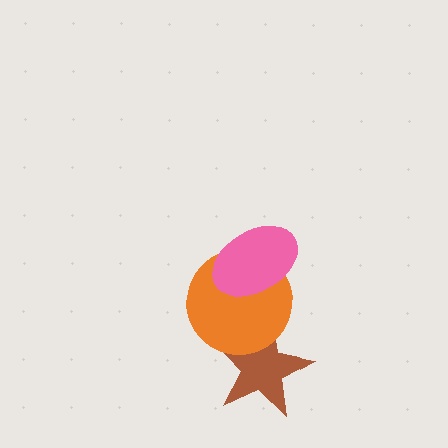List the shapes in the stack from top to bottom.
From top to bottom: the pink ellipse, the orange circle, the brown star.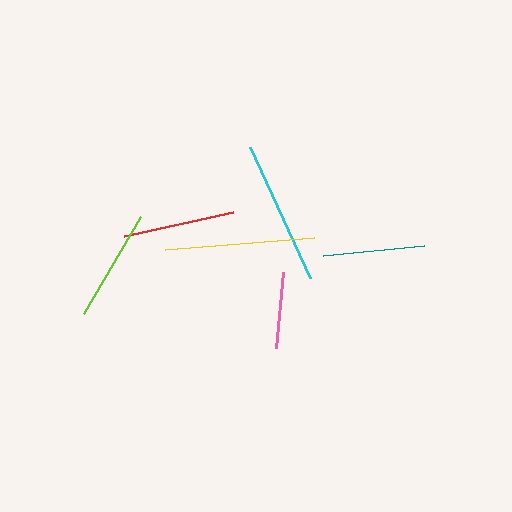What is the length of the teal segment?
The teal segment is approximately 101 pixels long.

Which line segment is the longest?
The yellow line is the longest at approximately 149 pixels.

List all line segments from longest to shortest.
From longest to shortest: yellow, cyan, lime, red, teal, pink.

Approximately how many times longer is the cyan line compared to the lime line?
The cyan line is approximately 1.3 times the length of the lime line.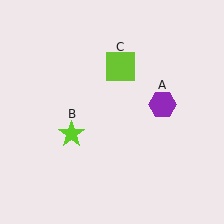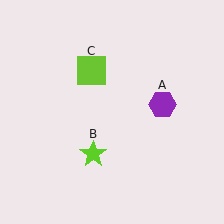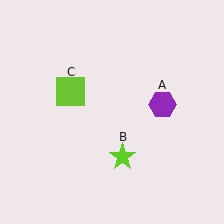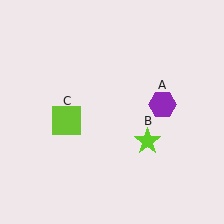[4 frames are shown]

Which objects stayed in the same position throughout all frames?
Purple hexagon (object A) remained stationary.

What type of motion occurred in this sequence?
The lime star (object B), lime square (object C) rotated counterclockwise around the center of the scene.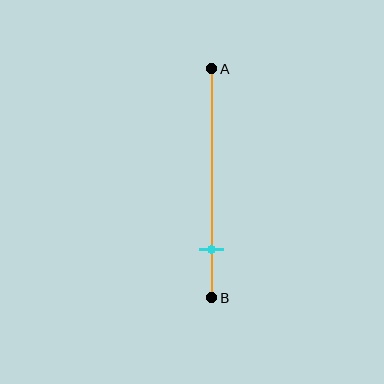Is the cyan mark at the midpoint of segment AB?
No, the mark is at about 80% from A, not at the 50% midpoint.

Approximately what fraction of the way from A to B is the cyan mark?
The cyan mark is approximately 80% of the way from A to B.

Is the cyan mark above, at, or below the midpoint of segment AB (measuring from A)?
The cyan mark is below the midpoint of segment AB.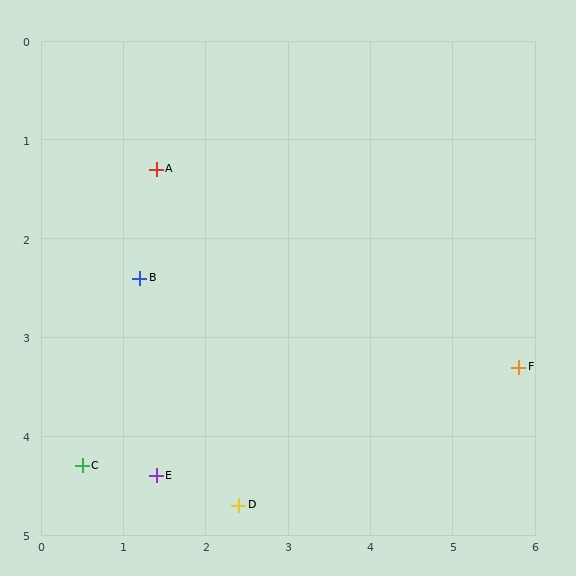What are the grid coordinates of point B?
Point B is at approximately (1.2, 2.4).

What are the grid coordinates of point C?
Point C is at approximately (0.5, 4.3).